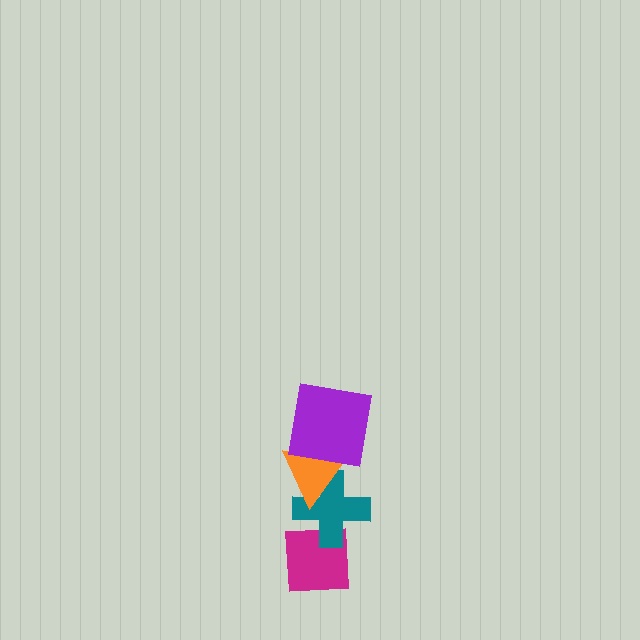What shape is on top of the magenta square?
The teal cross is on top of the magenta square.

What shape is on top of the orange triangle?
The purple square is on top of the orange triangle.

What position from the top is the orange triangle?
The orange triangle is 2nd from the top.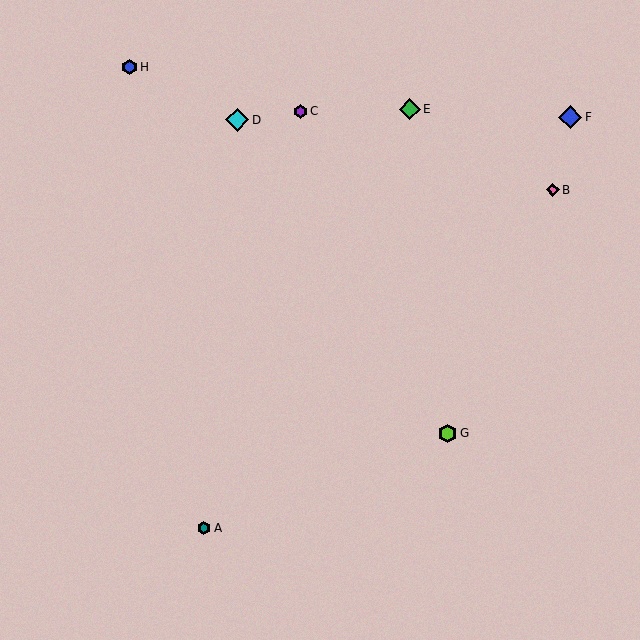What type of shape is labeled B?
Shape B is a pink diamond.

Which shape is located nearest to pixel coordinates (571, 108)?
The blue diamond (labeled F) at (570, 117) is nearest to that location.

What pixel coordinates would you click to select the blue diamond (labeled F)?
Click at (570, 117) to select the blue diamond F.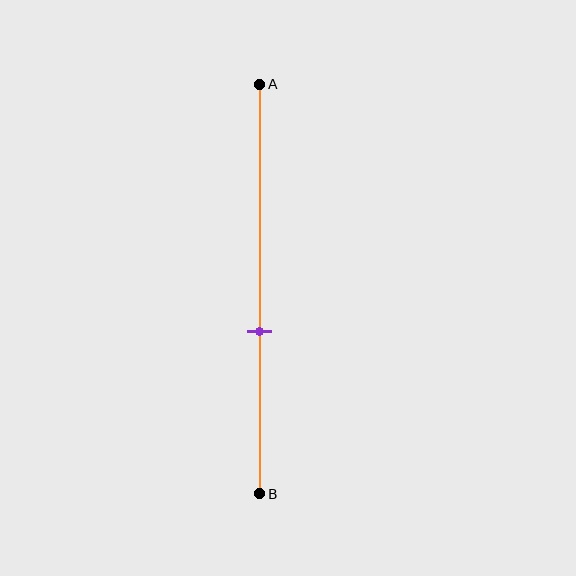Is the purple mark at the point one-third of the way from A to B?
No, the mark is at about 60% from A, not at the 33% one-third point.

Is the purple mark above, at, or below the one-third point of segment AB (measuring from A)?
The purple mark is below the one-third point of segment AB.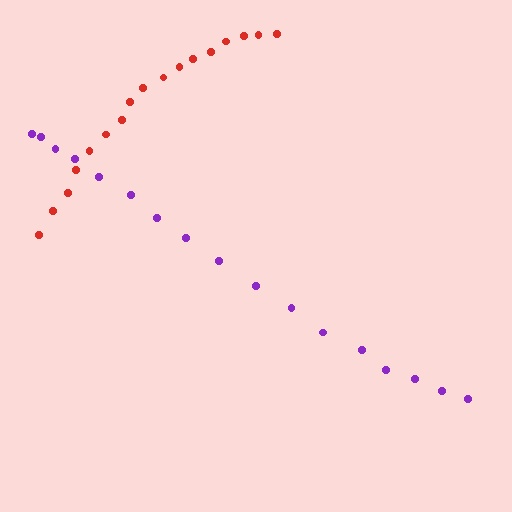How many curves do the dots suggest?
There are 2 distinct paths.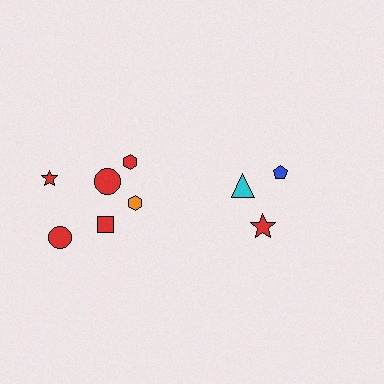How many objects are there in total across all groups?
There are 9 objects.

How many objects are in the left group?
There are 6 objects.